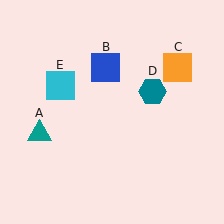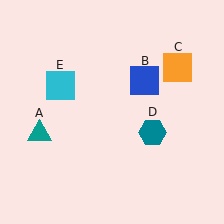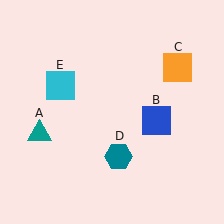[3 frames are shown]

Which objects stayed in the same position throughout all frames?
Teal triangle (object A) and orange square (object C) and cyan square (object E) remained stationary.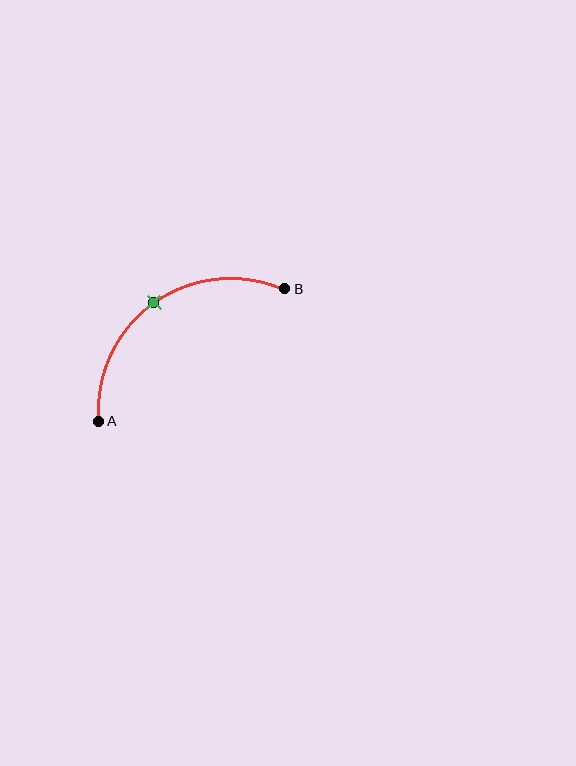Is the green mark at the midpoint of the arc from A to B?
Yes. The green mark lies on the arc at equal arc-length from both A and B — it is the arc midpoint.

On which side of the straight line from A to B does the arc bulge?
The arc bulges above and to the left of the straight line connecting A and B.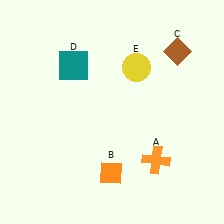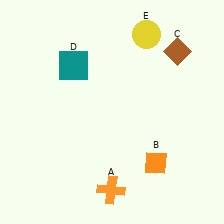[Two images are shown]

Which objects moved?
The objects that moved are: the orange cross (A), the orange diamond (B), the yellow circle (E).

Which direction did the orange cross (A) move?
The orange cross (A) moved left.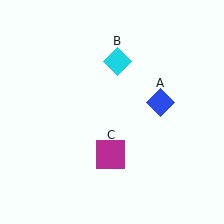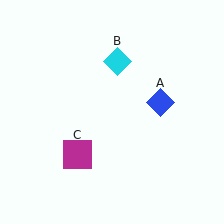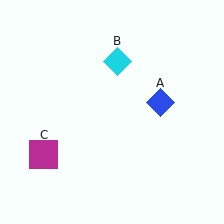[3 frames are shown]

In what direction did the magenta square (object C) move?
The magenta square (object C) moved left.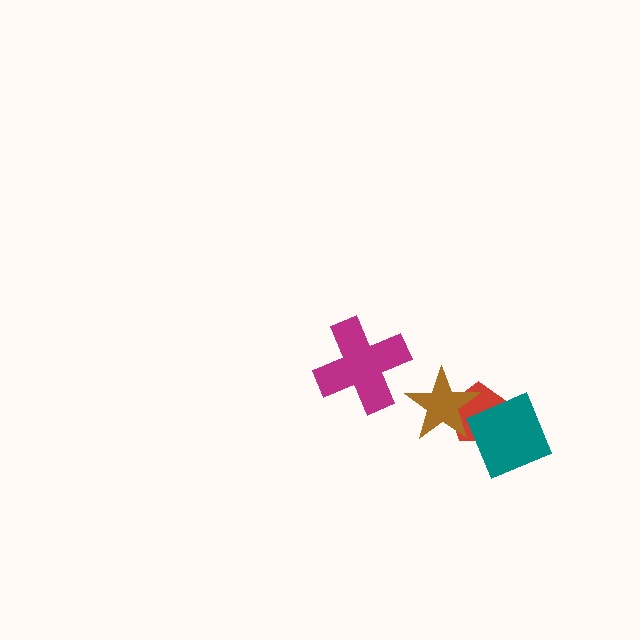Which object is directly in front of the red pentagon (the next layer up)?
The brown star is directly in front of the red pentagon.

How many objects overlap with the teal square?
1 object overlaps with the teal square.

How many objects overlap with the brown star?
1 object overlaps with the brown star.